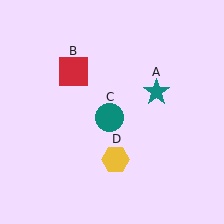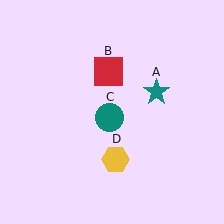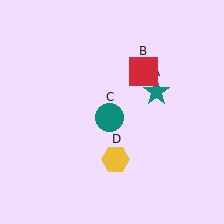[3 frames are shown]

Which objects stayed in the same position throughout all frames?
Teal star (object A) and teal circle (object C) and yellow hexagon (object D) remained stationary.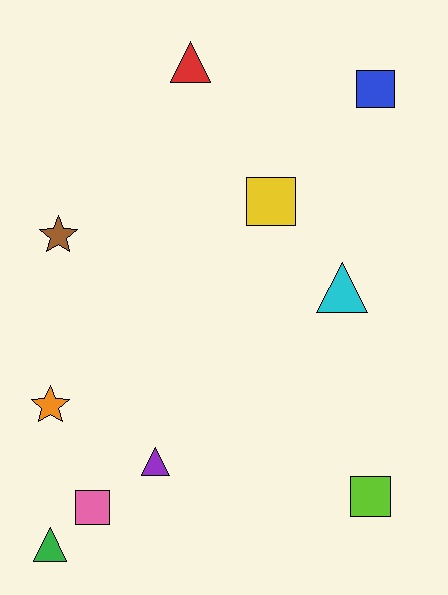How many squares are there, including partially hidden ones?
There are 4 squares.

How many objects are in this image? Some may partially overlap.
There are 10 objects.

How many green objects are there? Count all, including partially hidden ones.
There is 1 green object.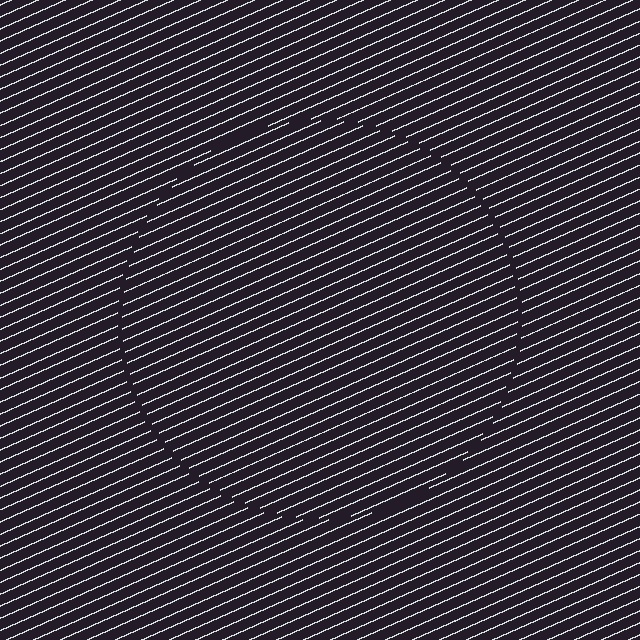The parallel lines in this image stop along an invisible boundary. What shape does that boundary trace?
An illusory circle. The interior of the shape contains the same grating, shifted by half a period — the contour is defined by the phase discontinuity where line-ends from the inner and outer gratings abut.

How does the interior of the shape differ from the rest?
The interior of the shape contains the same grating, shifted by half a period — the contour is defined by the phase discontinuity where line-ends from the inner and outer gratings abut.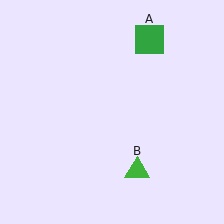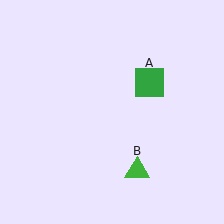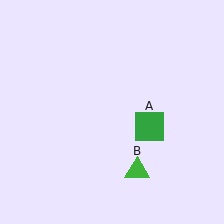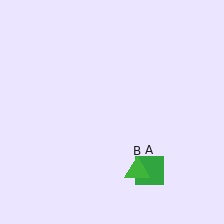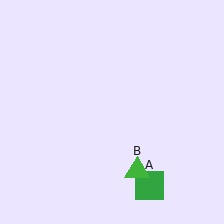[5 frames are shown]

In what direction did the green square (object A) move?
The green square (object A) moved down.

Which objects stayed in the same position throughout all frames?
Green triangle (object B) remained stationary.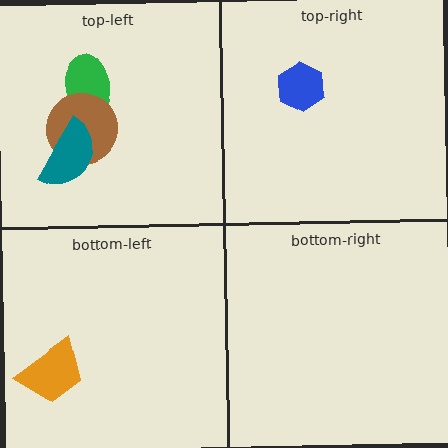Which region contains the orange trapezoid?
The bottom-left region.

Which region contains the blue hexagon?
The top-right region.